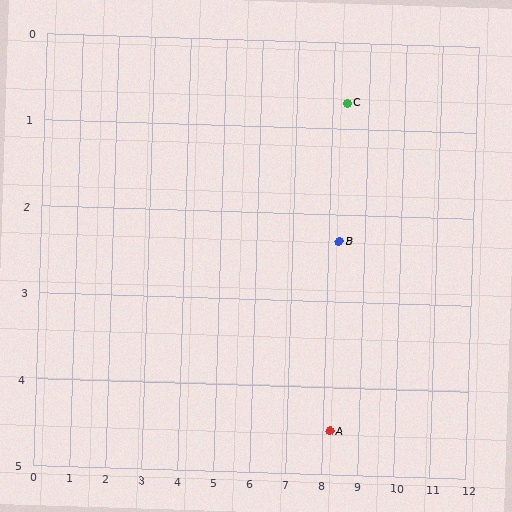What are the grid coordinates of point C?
Point C is at approximately (8.4, 0.7).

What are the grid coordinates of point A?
Point A is at approximately (8.2, 4.5).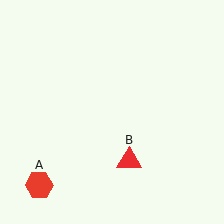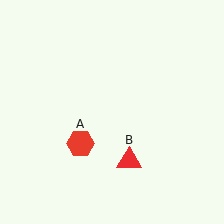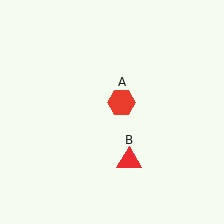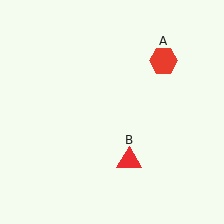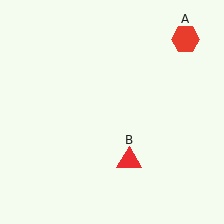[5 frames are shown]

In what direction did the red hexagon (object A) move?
The red hexagon (object A) moved up and to the right.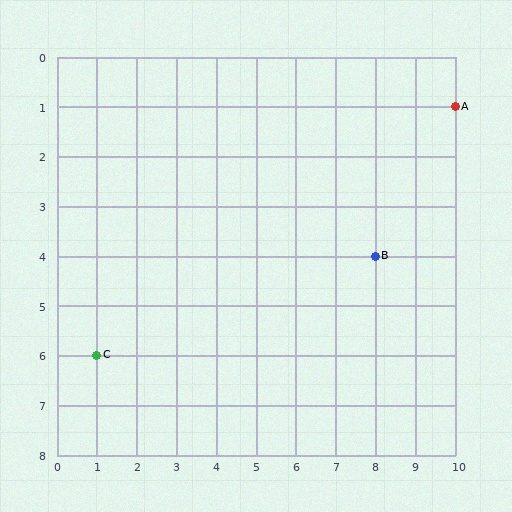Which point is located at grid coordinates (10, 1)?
Point A is at (10, 1).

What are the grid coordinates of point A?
Point A is at grid coordinates (10, 1).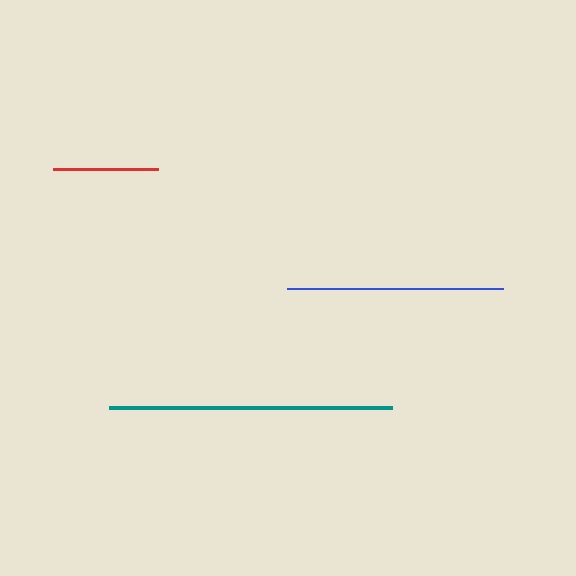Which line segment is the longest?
The teal line is the longest at approximately 283 pixels.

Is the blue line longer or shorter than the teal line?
The teal line is longer than the blue line.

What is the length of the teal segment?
The teal segment is approximately 283 pixels long.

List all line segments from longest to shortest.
From longest to shortest: teal, blue, red.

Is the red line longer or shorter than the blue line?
The blue line is longer than the red line.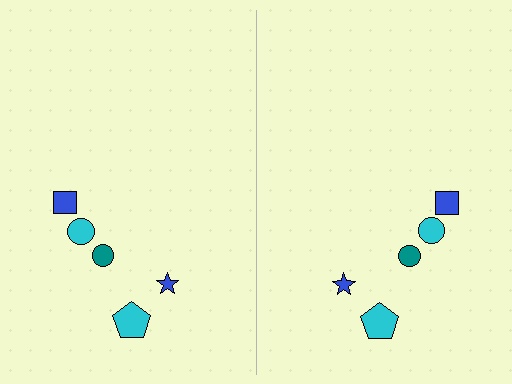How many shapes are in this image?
There are 10 shapes in this image.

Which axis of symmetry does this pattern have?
The pattern has a vertical axis of symmetry running through the center of the image.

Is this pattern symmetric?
Yes, this pattern has bilateral (reflection) symmetry.